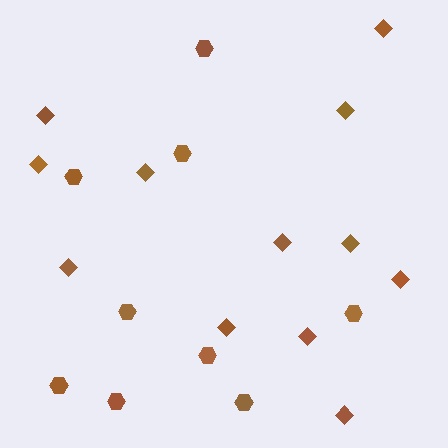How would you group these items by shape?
There are 2 groups: one group of hexagons (9) and one group of diamonds (12).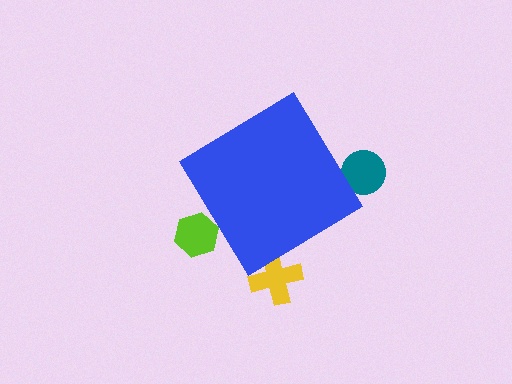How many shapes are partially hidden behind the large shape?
3 shapes are partially hidden.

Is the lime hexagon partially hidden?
Yes, the lime hexagon is partially hidden behind the blue diamond.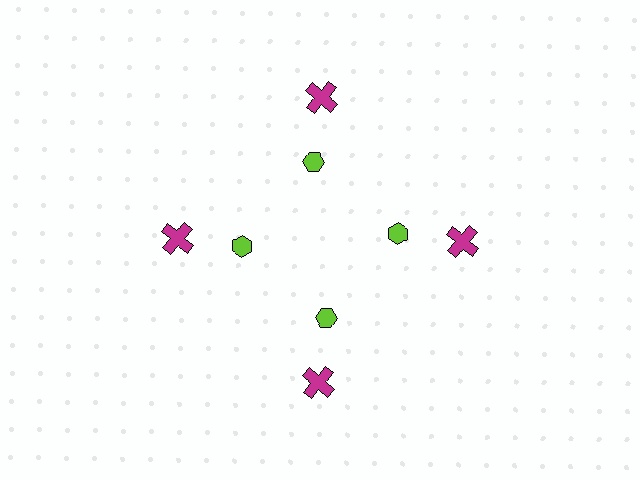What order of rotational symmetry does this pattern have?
This pattern has 4-fold rotational symmetry.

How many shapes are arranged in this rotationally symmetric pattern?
There are 8 shapes, arranged in 4 groups of 2.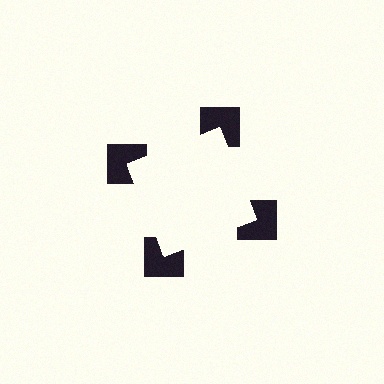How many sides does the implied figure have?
4 sides.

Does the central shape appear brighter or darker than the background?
It typically appears slightly brighter than the background, even though no actual brightness change is drawn.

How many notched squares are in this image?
There are 4 — one at each vertex of the illusory square.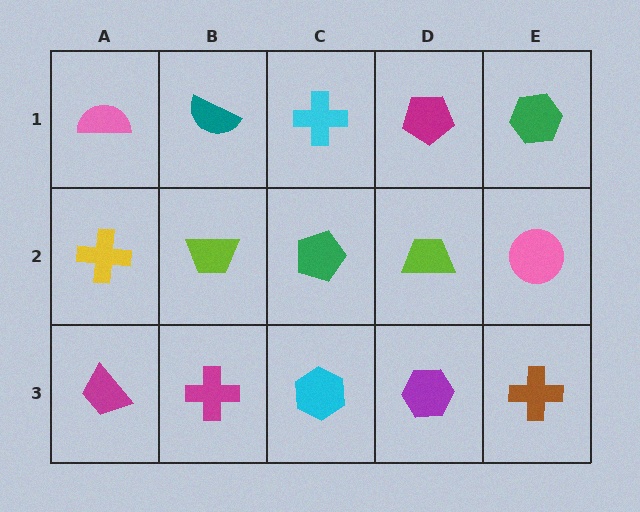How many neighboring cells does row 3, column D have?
3.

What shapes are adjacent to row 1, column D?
A lime trapezoid (row 2, column D), a cyan cross (row 1, column C), a green hexagon (row 1, column E).